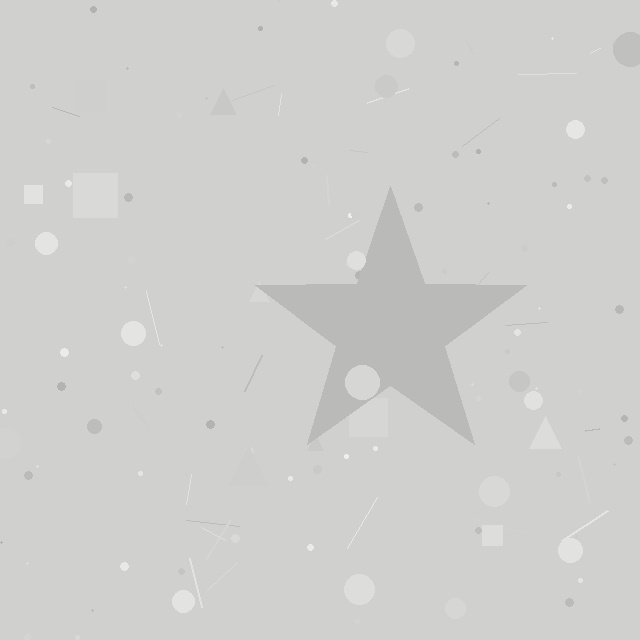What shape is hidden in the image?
A star is hidden in the image.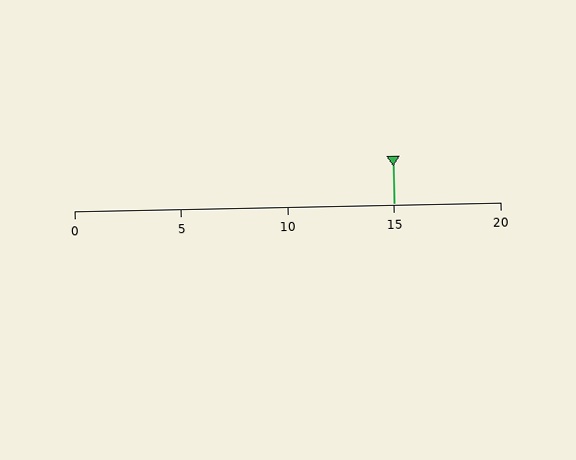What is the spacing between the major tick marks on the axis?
The major ticks are spaced 5 apart.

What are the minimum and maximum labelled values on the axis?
The axis runs from 0 to 20.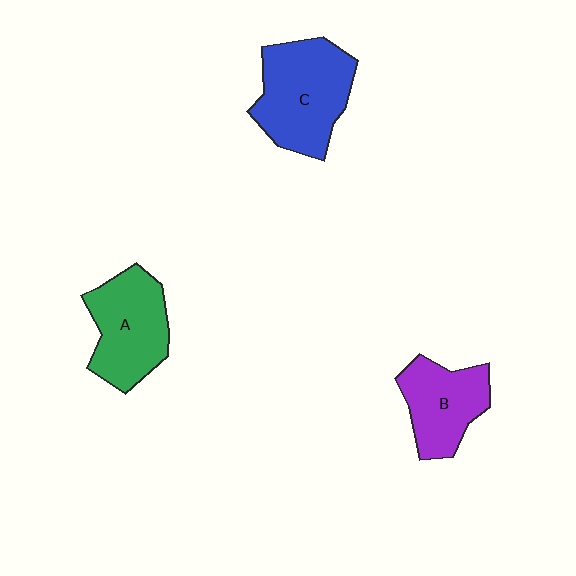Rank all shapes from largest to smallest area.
From largest to smallest: C (blue), A (green), B (purple).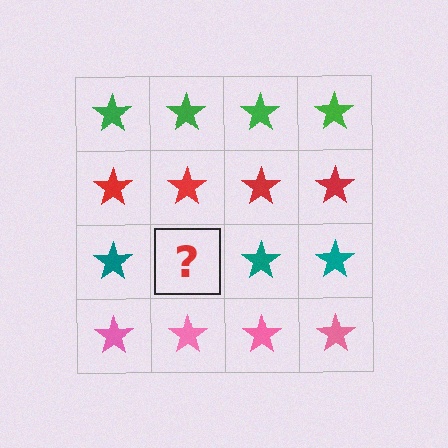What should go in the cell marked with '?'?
The missing cell should contain a teal star.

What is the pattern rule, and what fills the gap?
The rule is that each row has a consistent color. The gap should be filled with a teal star.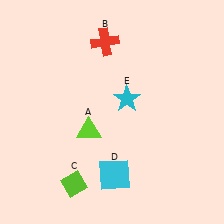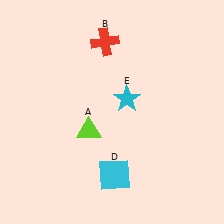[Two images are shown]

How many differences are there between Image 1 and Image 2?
There is 1 difference between the two images.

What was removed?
The lime diamond (C) was removed in Image 2.